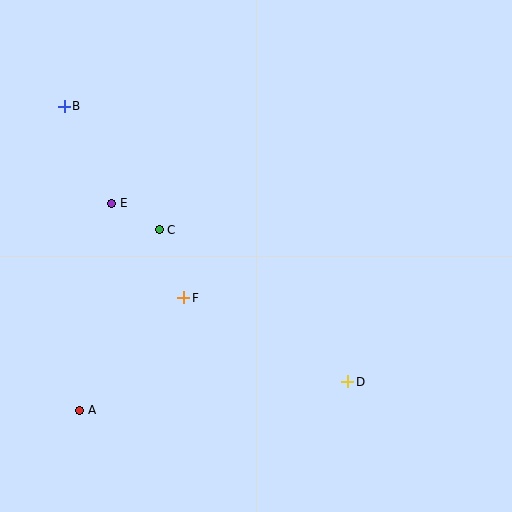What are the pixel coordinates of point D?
Point D is at (348, 382).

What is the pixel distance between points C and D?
The distance between C and D is 242 pixels.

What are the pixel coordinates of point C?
Point C is at (159, 230).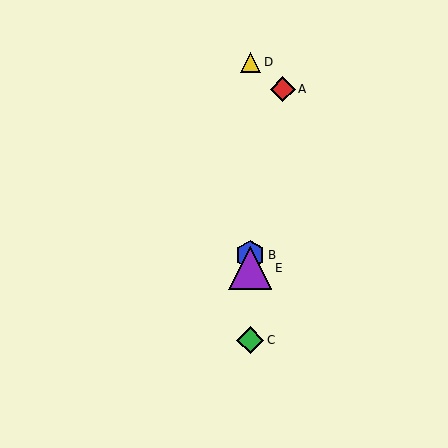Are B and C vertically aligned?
Yes, both are at x≈250.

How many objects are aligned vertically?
4 objects (B, C, D, E) are aligned vertically.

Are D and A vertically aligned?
No, D is at x≈250 and A is at x≈283.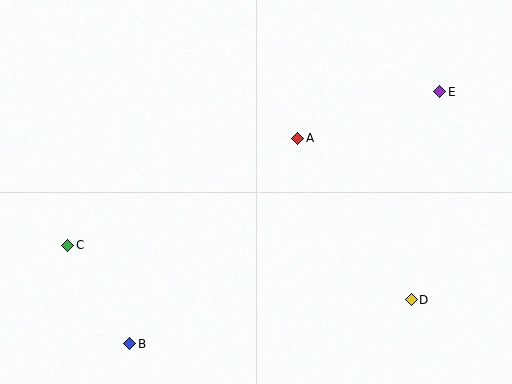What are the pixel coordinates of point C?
Point C is at (68, 245).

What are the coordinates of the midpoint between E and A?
The midpoint between E and A is at (369, 115).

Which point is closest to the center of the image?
Point A at (298, 138) is closest to the center.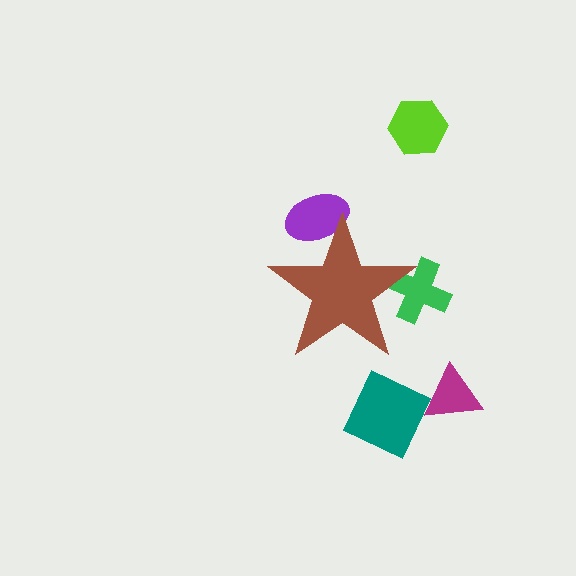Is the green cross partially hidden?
Yes, the green cross is partially hidden behind the brown star.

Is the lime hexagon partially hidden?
No, the lime hexagon is fully visible.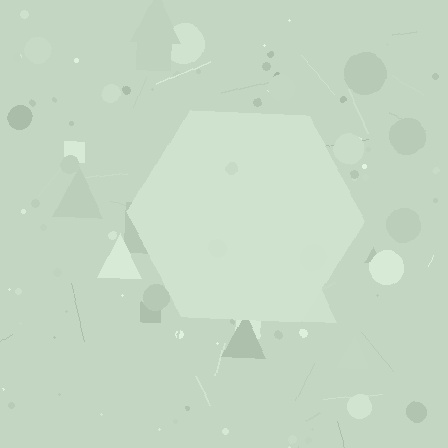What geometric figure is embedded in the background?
A hexagon is embedded in the background.